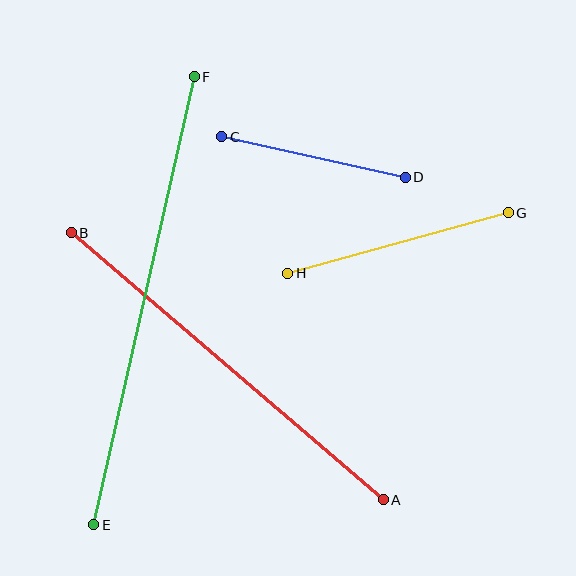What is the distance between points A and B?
The distance is approximately 411 pixels.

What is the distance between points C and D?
The distance is approximately 188 pixels.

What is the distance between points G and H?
The distance is approximately 229 pixels.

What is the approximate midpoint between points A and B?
The midpoint is at approximately (227, 366) pixels.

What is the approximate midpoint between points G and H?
The midpoint is at approximately (398, 243) pixels.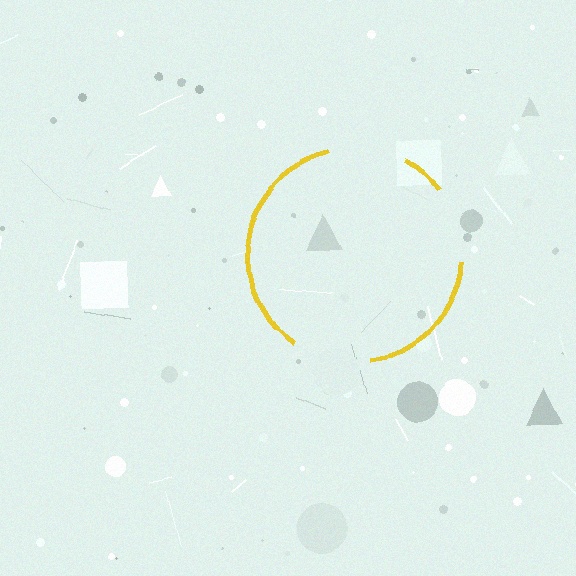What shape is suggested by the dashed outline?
The dashed outline suggests a circle.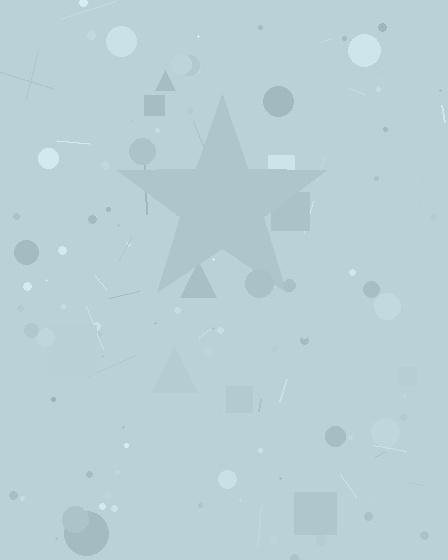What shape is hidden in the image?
A star is hidden in the image.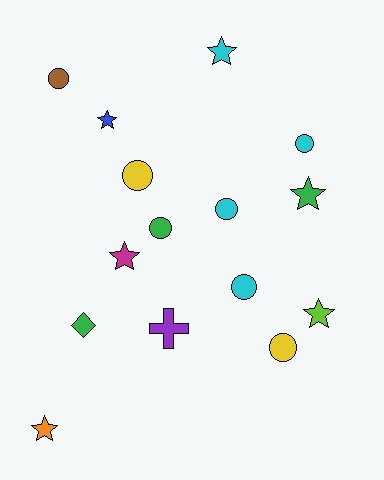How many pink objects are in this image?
There are no pink objects.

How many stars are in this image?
There are 6 stars.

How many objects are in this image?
There are 15 objects.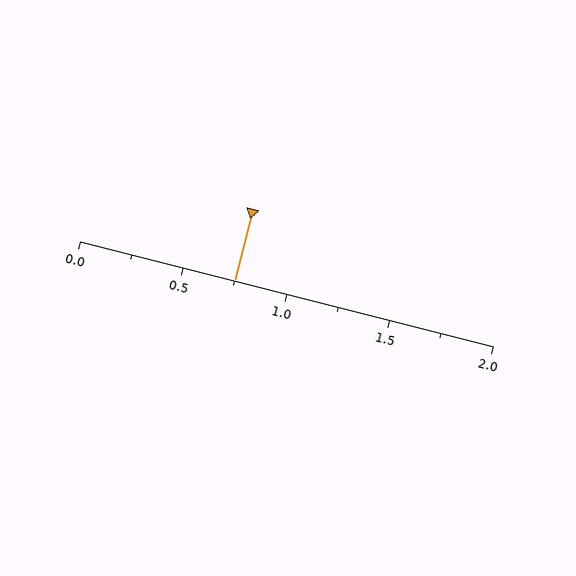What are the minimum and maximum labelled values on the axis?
The axis runs from 0.0 to 2.0.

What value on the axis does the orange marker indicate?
The marker indicates approximately 0.75.